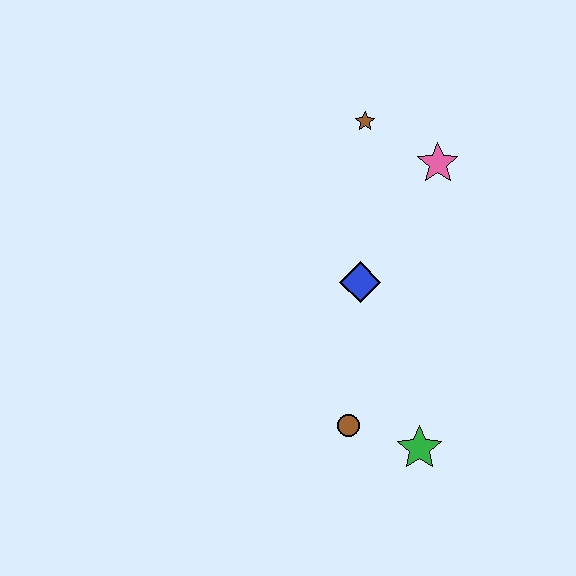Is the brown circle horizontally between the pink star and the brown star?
No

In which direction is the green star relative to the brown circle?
The green star is to the right of the brown circle.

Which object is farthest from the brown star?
The green star is farthest from the brown star.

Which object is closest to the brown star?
The pink star is closest to the brown star.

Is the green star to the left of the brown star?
No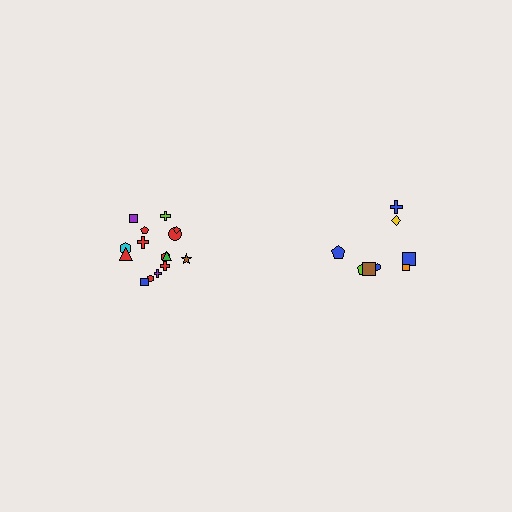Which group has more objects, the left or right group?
The left group.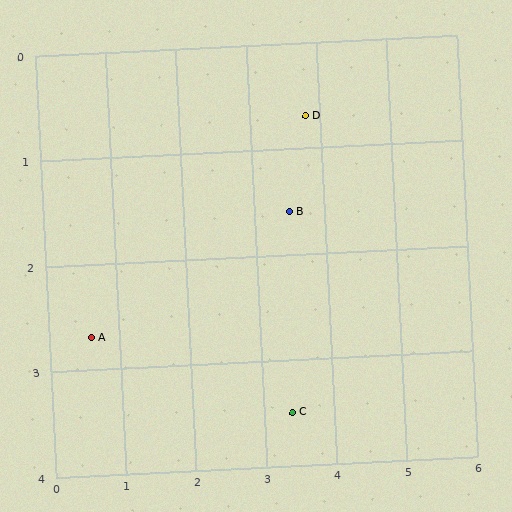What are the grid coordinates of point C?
Point C is at approximately (3.4, 3.5).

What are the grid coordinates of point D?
Point D is at approximately (3.8, 0.7).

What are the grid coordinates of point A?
Point A is at approximately (0.6, 2.7).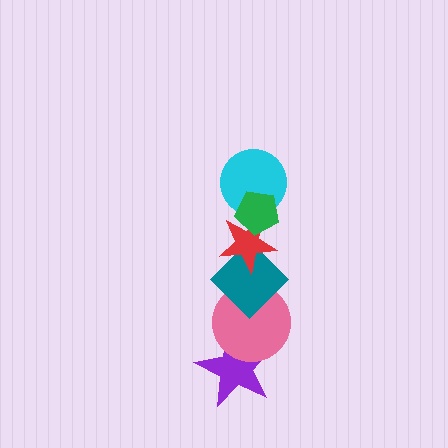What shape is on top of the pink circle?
The teal diamond is on top of the pink circle.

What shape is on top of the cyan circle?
The green pentagon is on top of the cyan circle.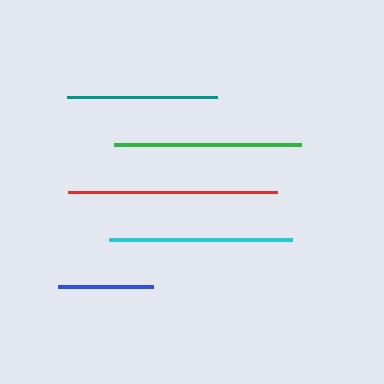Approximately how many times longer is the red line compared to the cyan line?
The red line is approximately 1.1 times the length of the cyan line.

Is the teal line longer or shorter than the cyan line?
The cyan line is longer than the teal line.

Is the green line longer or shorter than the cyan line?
The green line is longer than the cyan line.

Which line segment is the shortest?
The blue line is the shortest at approximately 95 pixels.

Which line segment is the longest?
The red line is the longest at approximately 210 pixels.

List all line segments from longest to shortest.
From longest to shortest: red, green, cyan, teal, blue.